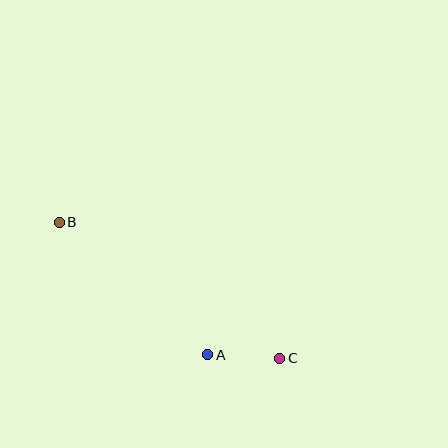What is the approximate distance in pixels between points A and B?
The distance between A and B is approximately 199 pixels.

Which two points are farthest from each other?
Points B and C are farthest from each other.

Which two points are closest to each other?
Points A and C are closest to each other.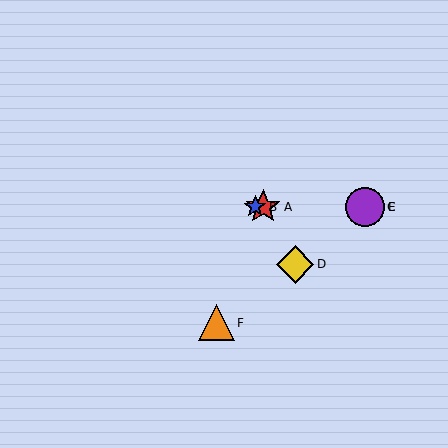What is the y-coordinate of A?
Object A is at y≈207.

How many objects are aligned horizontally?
4 objects (A, B, C, E) are aligned horizontally.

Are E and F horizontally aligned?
No, E is at y≈207 and F is at y≈323.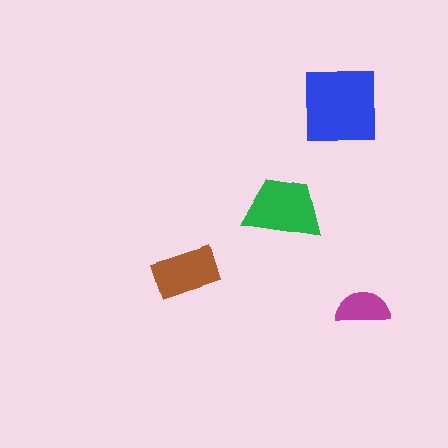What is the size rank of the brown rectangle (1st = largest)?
3rd.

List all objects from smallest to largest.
The magenta semicircle, the brown rectangle, the green trapezoid, the blue square.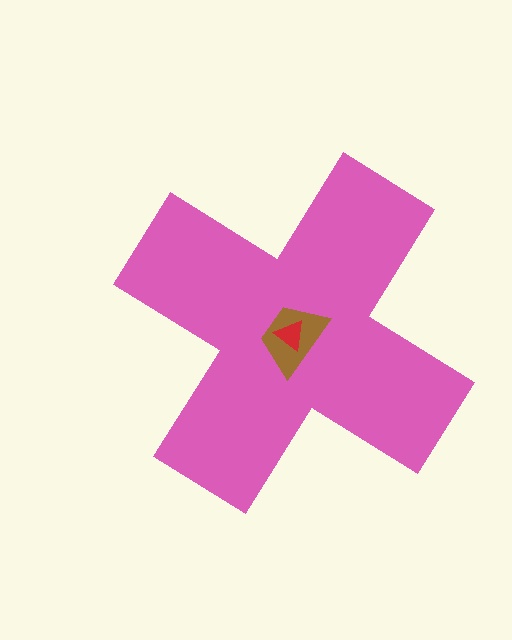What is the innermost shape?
The red triangle.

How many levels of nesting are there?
3.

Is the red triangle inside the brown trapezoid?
Yes.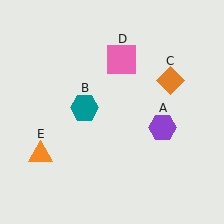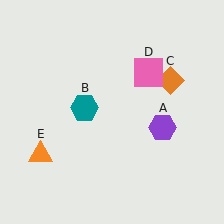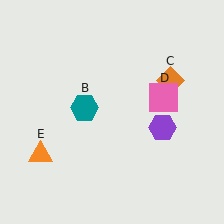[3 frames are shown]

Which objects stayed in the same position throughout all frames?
Purple hexagon (object A) and teal hexagon (object B) and orange diamond (object C) and orange triangle (object E) remained stationary.